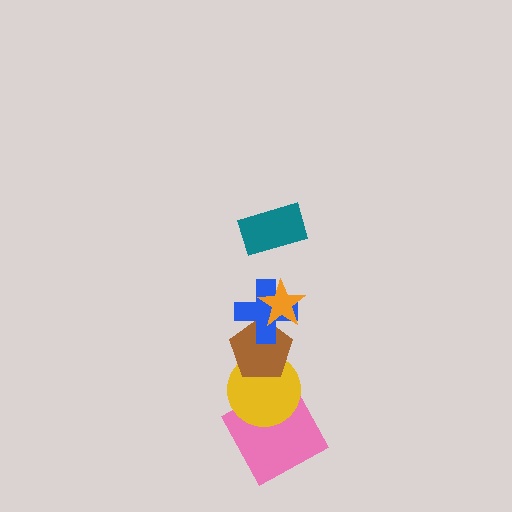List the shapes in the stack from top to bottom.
From top to bottom: the teal rectangle, the orange star, the blue cross, the brown pentagon, the yellow circle, the pink square.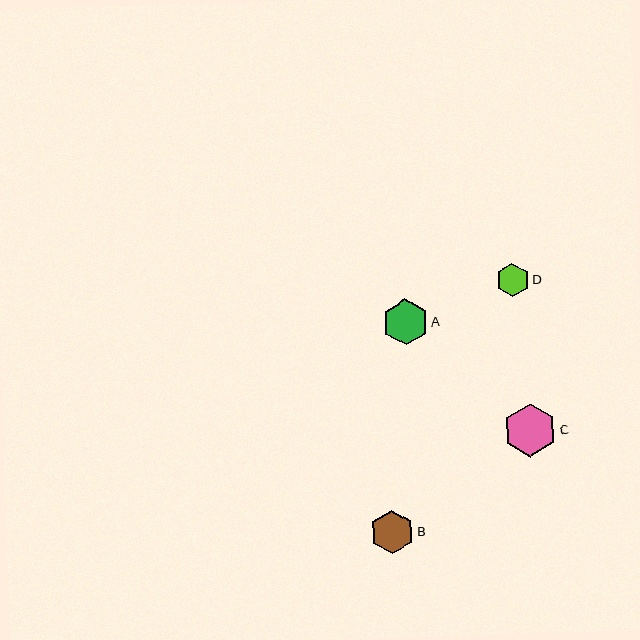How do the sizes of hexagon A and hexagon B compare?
Hexagon A and hexagon B are approximately the same size.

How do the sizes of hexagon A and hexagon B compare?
Hexagon A and hexagon B are approximately the same size.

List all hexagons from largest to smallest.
From largest to smallest: C, A, B, D.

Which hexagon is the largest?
Hexagon C is the largest with a size of approximately 53 pixels.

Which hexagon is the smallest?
Hexagon D is the smallest with a size of approximately 33 pixels.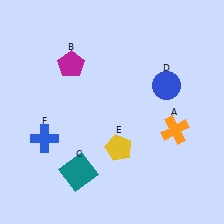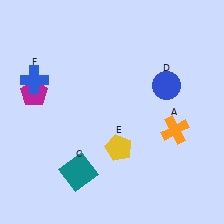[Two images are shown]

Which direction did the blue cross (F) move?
The blue cross (F) moved up.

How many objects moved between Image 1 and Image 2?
2 objects moved between the two images.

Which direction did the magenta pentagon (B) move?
The magenta pentagon (B) moved left.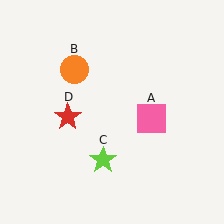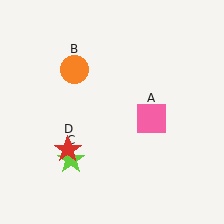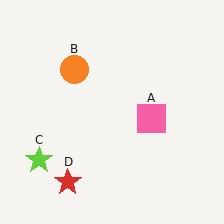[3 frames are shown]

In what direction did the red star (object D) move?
The red star (object D) moved down.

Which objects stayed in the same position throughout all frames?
Pink square (object A) and orange circle (object B) remained stationary.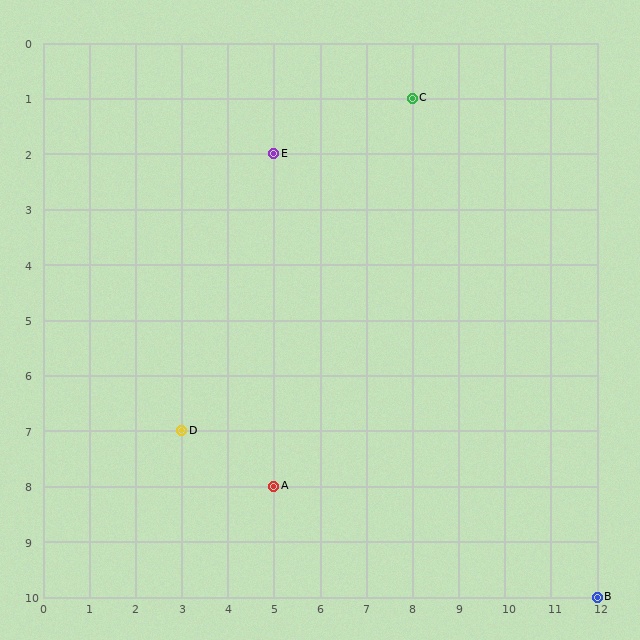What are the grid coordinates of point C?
Point C is at grid coordinates (8, 1).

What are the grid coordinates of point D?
Point D is at grid coordinates (3, 7).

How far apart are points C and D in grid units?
Points C and D are 5 columns and 6 rows apart (about 7.8 grid units diagonally).